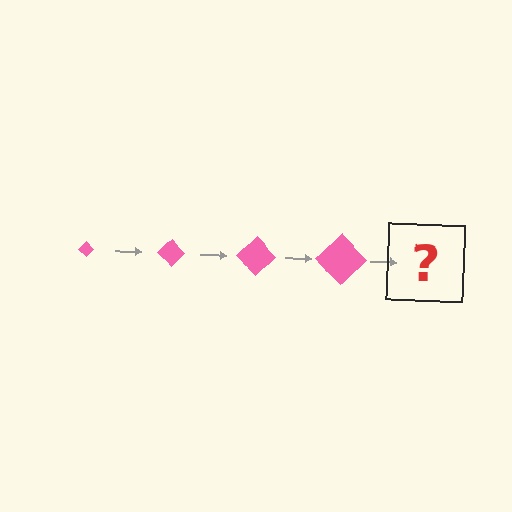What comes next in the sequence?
The next element should be a pink diamond, larger than the previous one.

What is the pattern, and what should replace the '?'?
The pattern is that the diamond gets progressively larger each step. The '?' should be a pink diamond, larger than the previous one.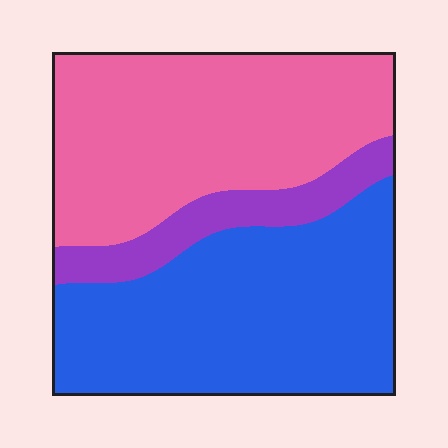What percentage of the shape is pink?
Pink takes up about two fifths (2/5) of the shape.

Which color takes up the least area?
Purple, at roughly 10%.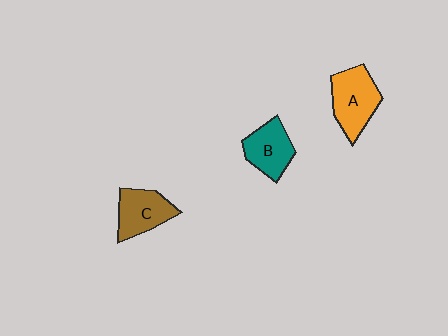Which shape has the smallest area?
Shape B (teal).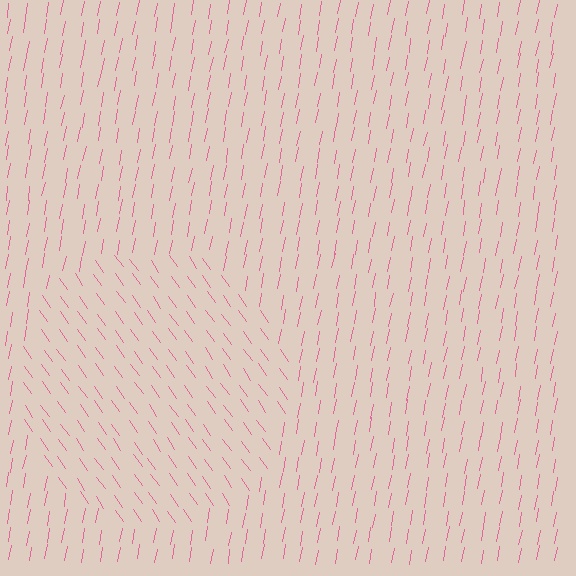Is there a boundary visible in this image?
Yes, there is a texture boundary formed by a change in line orientation.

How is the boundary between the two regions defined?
The boundary is defined purely by a change in line orientation (approximately 45 degrees difference). All lines are the same color and thickness.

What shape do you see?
I see a circle.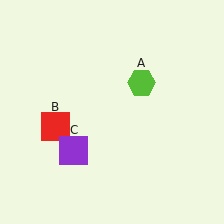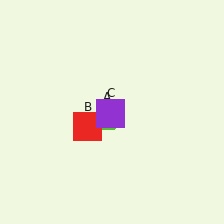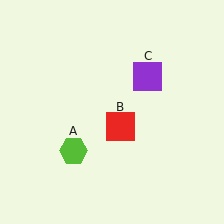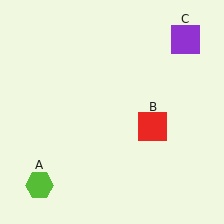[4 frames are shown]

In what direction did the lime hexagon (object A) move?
The lime hexagon (object A) moved down and to the left.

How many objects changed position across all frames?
3 objects changed position: lime hexagon (object A), red square (object B), purple square (object C).